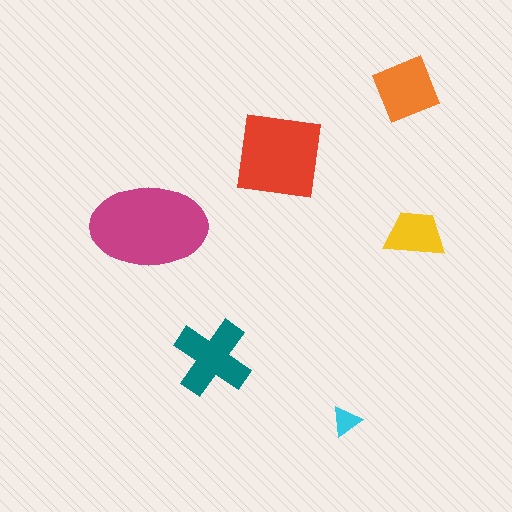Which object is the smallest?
The cyan triangle.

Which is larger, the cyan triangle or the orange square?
The orange square.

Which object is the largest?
The magenta ellipse.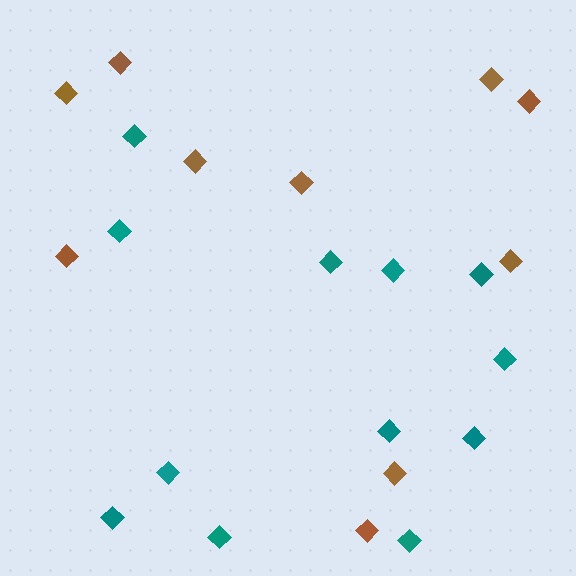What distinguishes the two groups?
There are 2 groups: one group of brown diamonds (10) and one group of teal diamonds (12).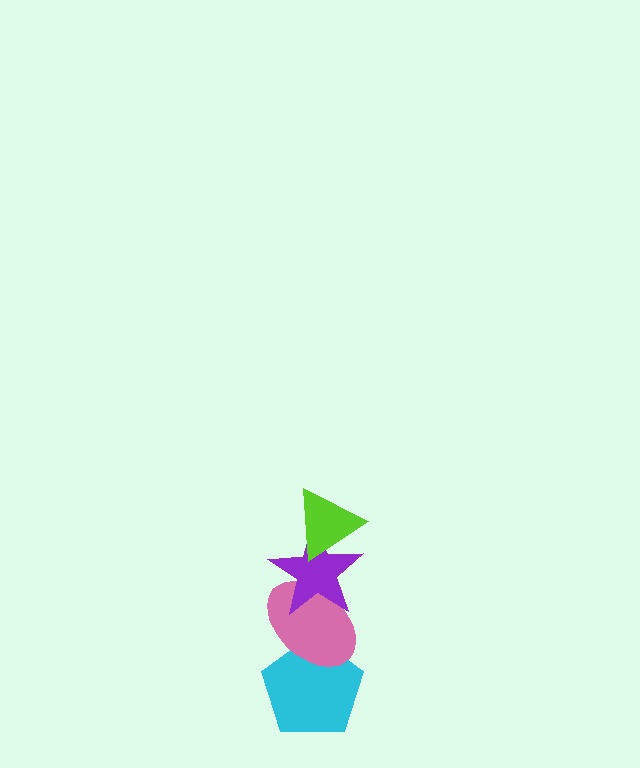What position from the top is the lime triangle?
The lime triangle is 1st from the top.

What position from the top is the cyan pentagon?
The cyan pentagon is 4th from the top.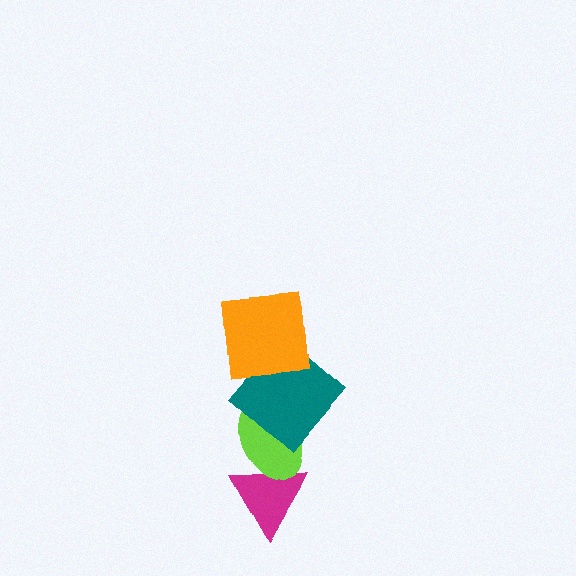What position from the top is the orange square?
The orange square is 1st from the top.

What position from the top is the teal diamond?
The teal diamond is 2nd from the top.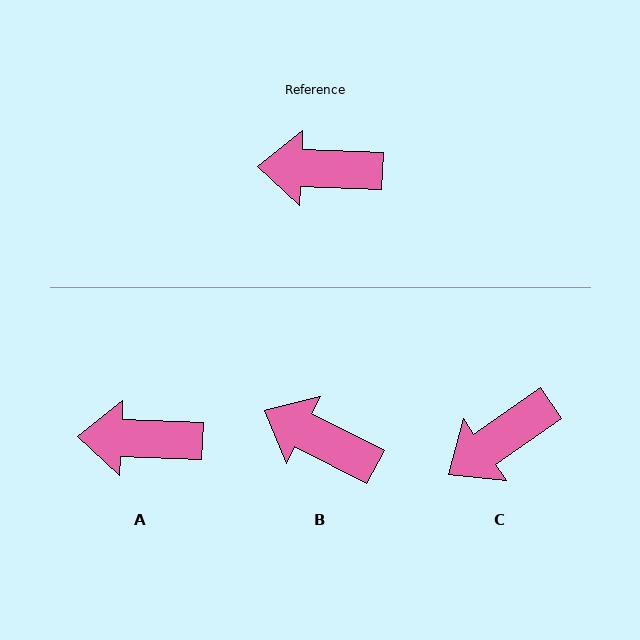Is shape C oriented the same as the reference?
No, it is off by about 37 degrees.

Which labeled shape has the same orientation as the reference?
A.